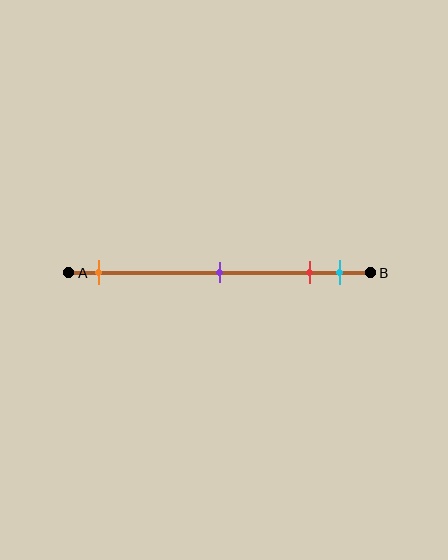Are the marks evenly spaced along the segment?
No, the marks are not evenly spaced.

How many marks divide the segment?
There are 4 marks dividing the segment.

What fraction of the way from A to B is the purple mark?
The purple mark is approximately 50% (0.5) of the way from A to B.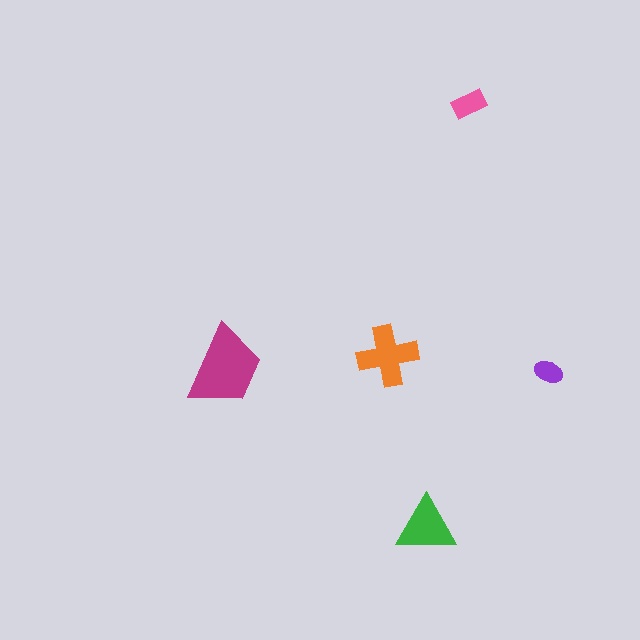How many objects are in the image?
There are 5 objects in the image.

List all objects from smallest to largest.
The purple ellipse, the pink rectangle, the green triangle, the orange cross, the magenta trapezoid.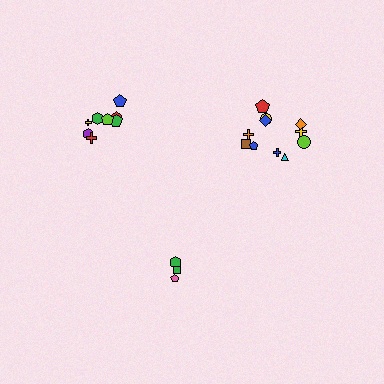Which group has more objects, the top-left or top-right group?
The top-right group.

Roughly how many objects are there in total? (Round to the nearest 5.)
Roughly 25 objects in total.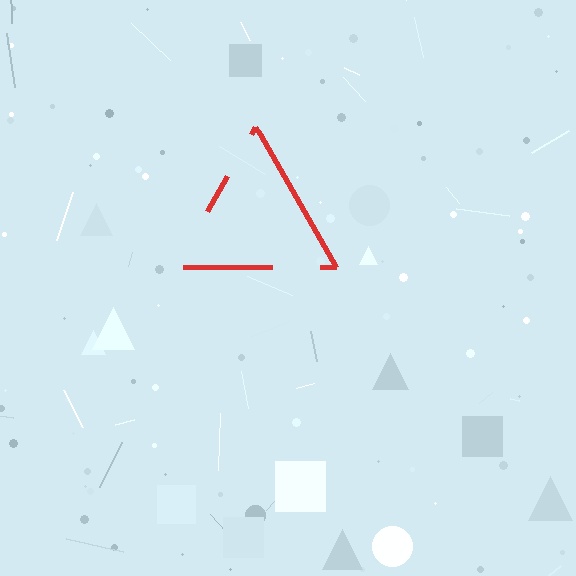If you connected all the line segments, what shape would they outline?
They would outline a triangle.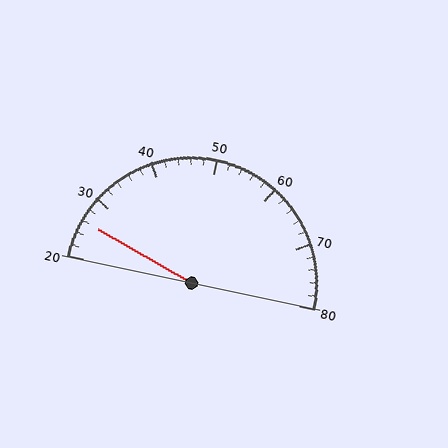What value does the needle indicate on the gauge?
The needle indicates approximately 26.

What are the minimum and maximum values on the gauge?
The gauge ranges from 20 to 80.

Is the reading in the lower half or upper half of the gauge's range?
The reading is in the lower half of the range (20 to 80).